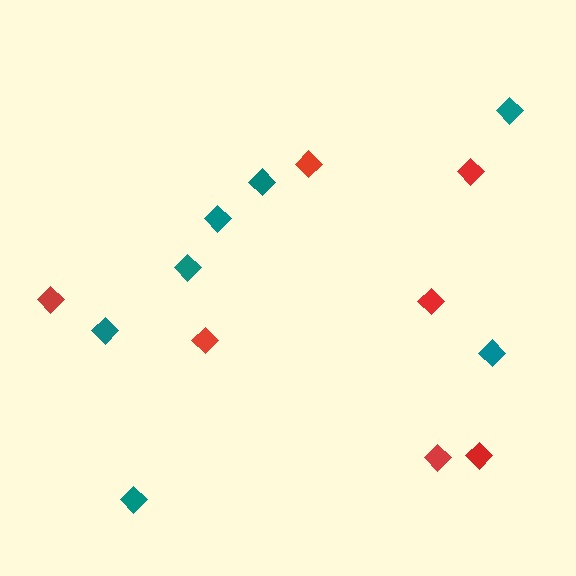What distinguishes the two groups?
There are 2 groups: one group of red diamonds (7) and one group of teal diamonds (7).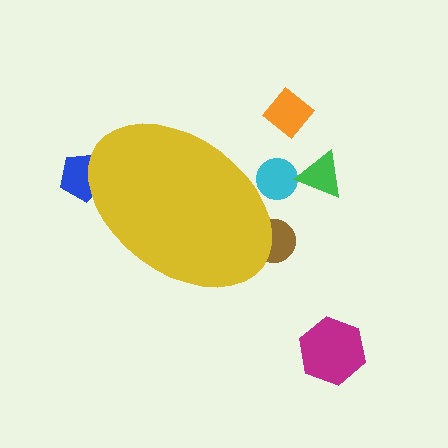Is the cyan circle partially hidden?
Yes, the cyan circle is partially hidden behind the yellow ellipse.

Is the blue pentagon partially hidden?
Yes, the blue pentagon is partially hidden behind the yellow ellipse.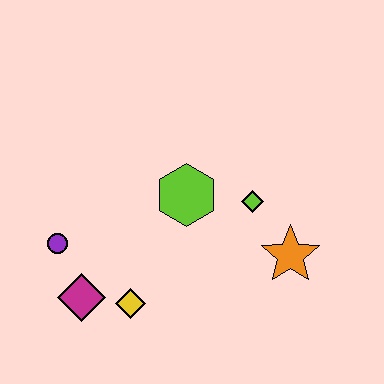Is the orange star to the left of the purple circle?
No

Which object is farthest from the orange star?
The purple circle is farthest from the orange star.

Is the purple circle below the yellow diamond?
No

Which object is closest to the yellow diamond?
The magenta diamond is closest to the yellow diamond.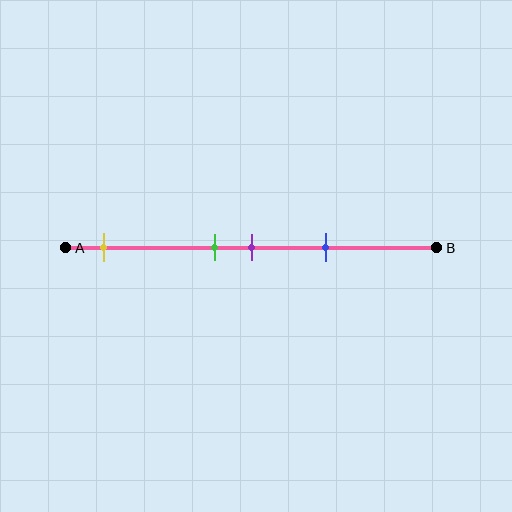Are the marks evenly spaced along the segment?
No, the marks are not evenly spaced.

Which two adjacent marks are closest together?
The green and purple marks are the closest adjacent pair.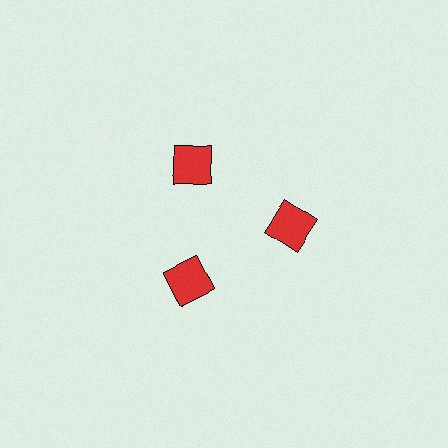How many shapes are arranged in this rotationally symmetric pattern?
There are 3 shapes, arranged in 3 groups of 1.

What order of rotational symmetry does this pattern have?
This pattern has 3-fold rotational symmetry.